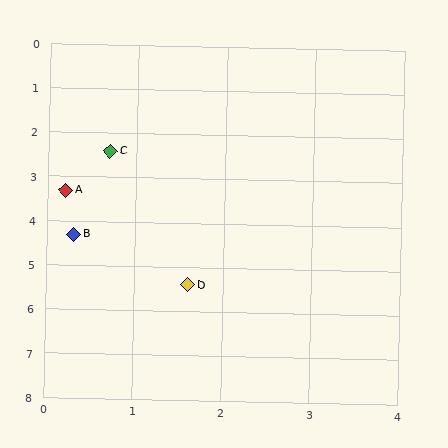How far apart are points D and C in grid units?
Points D and C are about 3.1 grid units apart.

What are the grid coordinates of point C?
Point C is at approximately (0.7, 2.4).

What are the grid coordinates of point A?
Point A is at approximately (0.2, 3.3).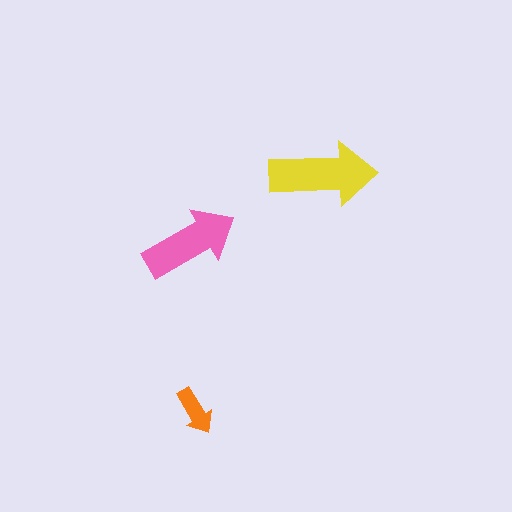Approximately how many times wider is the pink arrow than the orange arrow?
About 2 times wider.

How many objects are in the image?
There are 3 objects in the image.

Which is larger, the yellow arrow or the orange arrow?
The yellow one.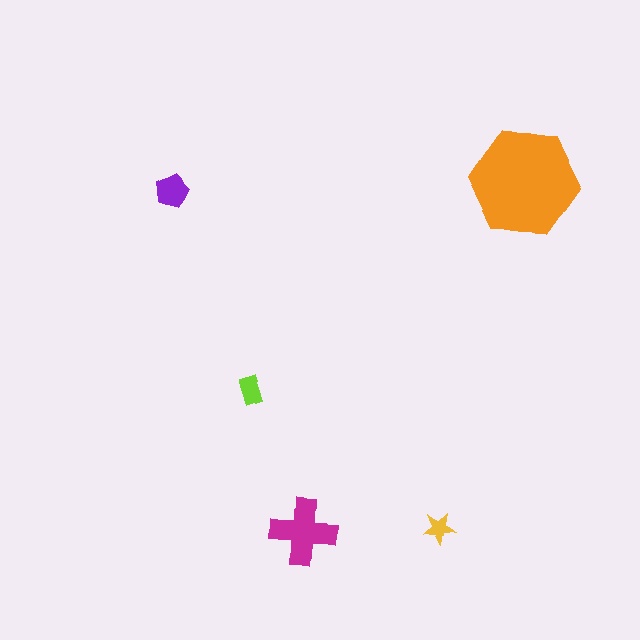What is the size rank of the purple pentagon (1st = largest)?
3rd.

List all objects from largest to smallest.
The orange hexagon, the magenta cross, the purple pentagon, the lime rectangle, the yellow star.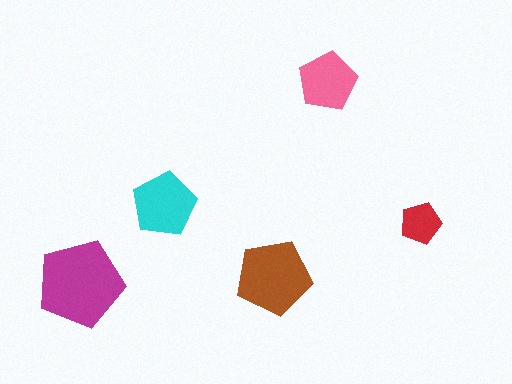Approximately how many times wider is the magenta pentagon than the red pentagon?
About 2 times wider.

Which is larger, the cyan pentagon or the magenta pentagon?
The magenta one.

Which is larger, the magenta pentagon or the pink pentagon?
The magenta one.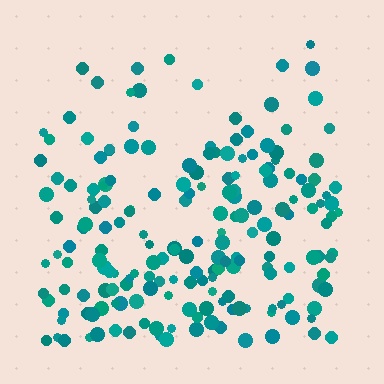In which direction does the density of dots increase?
From top to bottom, with the bottom side densest.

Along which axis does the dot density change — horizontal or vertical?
Vertical.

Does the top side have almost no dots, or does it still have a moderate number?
Still a moderate number, just noticeably fewer than the bottom.